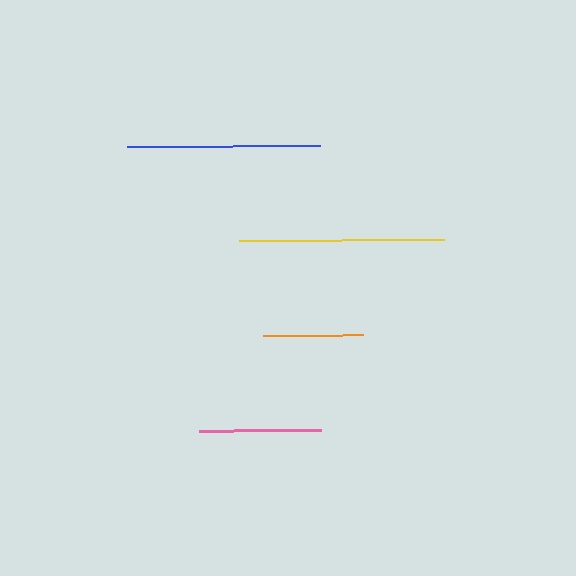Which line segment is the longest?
The yellow line is the longest at approximately 205 pixels.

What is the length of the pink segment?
The pink segment is approximately 122 pixels long.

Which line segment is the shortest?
The orange line is the shortest at approximately 100 pixels.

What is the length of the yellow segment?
The yellow segment is approximately 205 pixels long.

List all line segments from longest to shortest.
From longest to shortest: yellow, blue, pink, orange.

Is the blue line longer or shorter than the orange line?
The blue line is longer than the orange line.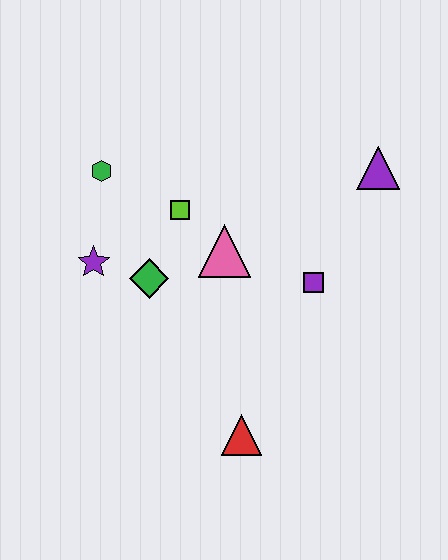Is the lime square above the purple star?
Yes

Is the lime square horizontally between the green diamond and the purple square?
Yes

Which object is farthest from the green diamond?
The purple triangle is farthest from the green diamond.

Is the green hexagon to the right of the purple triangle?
No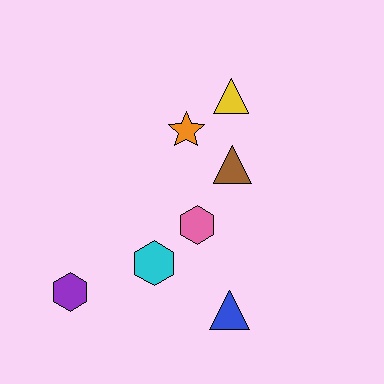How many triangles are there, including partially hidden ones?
There are 3 triangles.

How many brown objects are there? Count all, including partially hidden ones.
There is 1 brown object.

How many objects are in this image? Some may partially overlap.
There are 7 objects.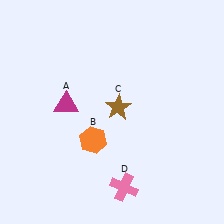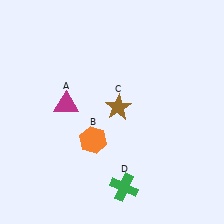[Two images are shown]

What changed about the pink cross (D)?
In Image 1, D is pink. In Image 2, it changed to green.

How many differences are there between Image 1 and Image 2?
There is 1 difference between the two images.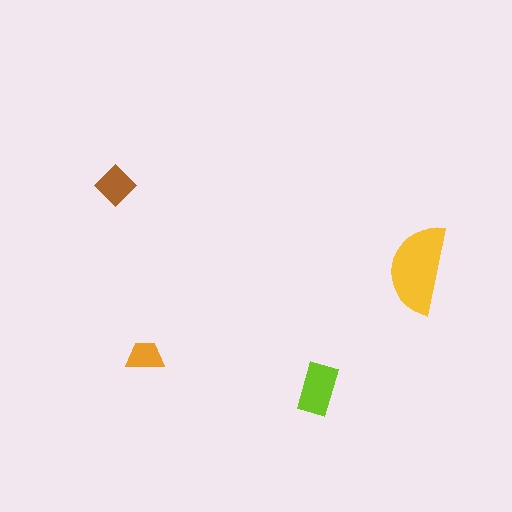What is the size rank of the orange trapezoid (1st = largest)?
4th.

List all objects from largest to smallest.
The yellow semicircle, the lime rectangle, the brown diamond, the orange trapezoid.